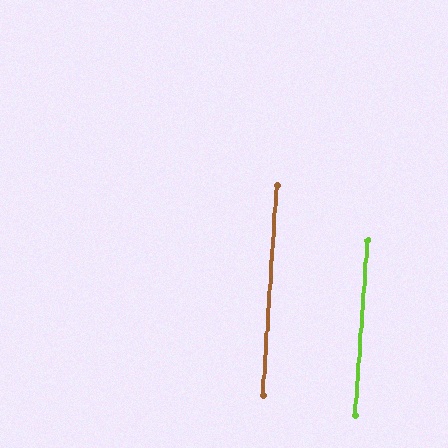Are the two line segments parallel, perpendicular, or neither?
Parallel — their directions differ by only 0.2°.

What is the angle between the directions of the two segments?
Approximately 0 degrees.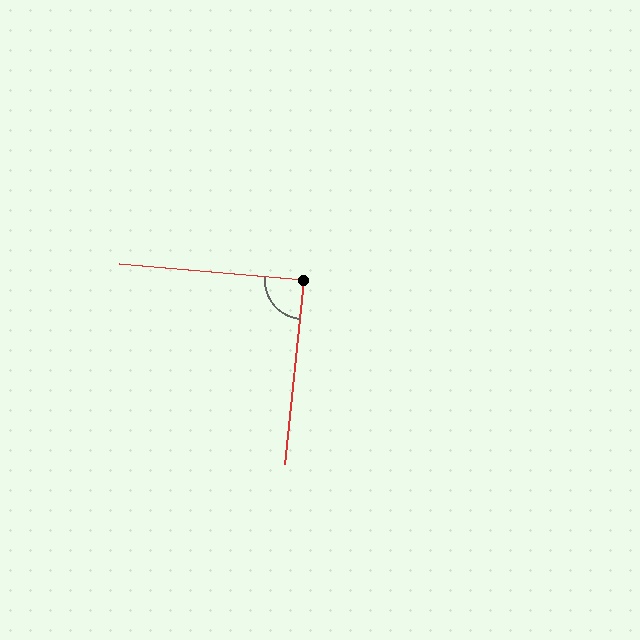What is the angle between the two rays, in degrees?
Approximately 89 degrees.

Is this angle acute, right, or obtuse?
It is approximately a right angle.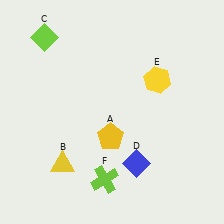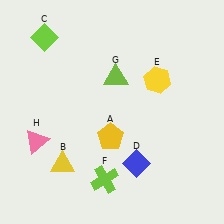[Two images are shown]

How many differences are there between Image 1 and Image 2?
There are 2 differences between the two images.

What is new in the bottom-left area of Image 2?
A pink triangle (H) was added in the bottom-left area of Image 2.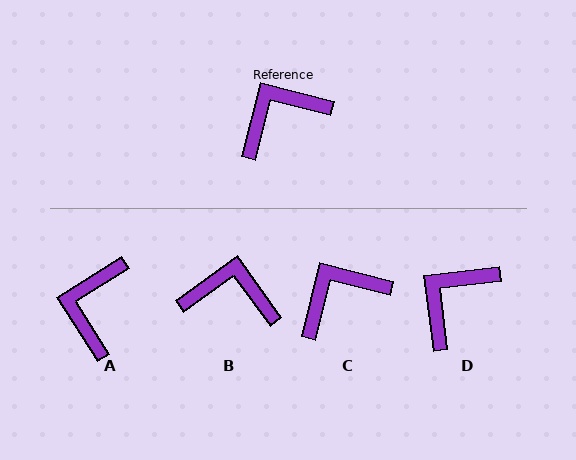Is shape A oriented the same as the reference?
No, it is off by about 46 degrees.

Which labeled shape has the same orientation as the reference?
C.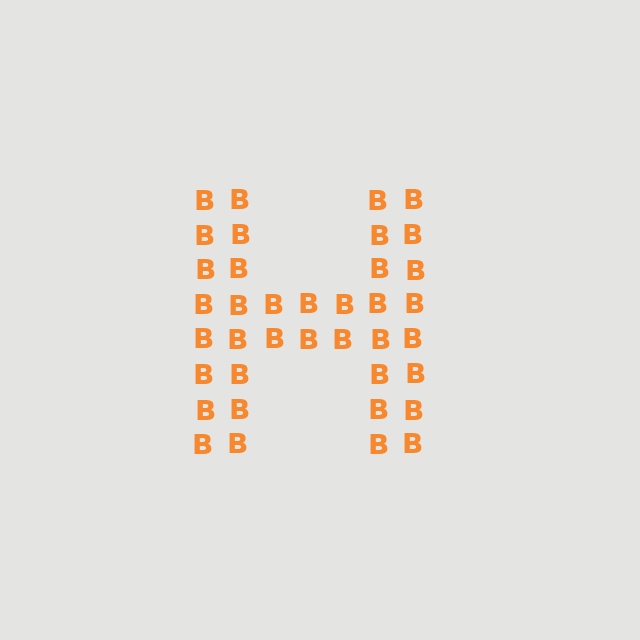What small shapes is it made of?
It is made of small letter B's.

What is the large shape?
The large shape is the letter H.